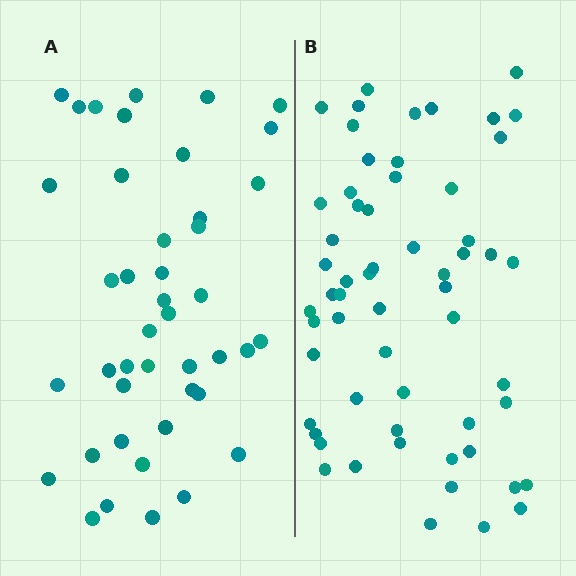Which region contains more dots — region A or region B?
Region B (the right region) has more dots.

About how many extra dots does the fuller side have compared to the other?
Region B has approximately 15 more dots than region A.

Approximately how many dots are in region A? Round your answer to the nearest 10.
About 40 dots. (The exact count is 43, which rounds to 40.)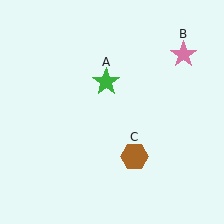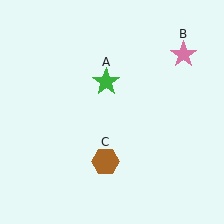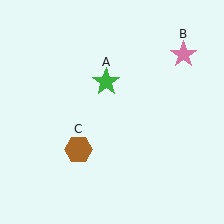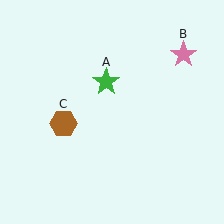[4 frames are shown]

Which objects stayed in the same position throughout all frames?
Green star (object A) and pink star (object B) remained stationary.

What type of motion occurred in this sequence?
The brown hexagon (object C) rotated clockwise around the center of the scene.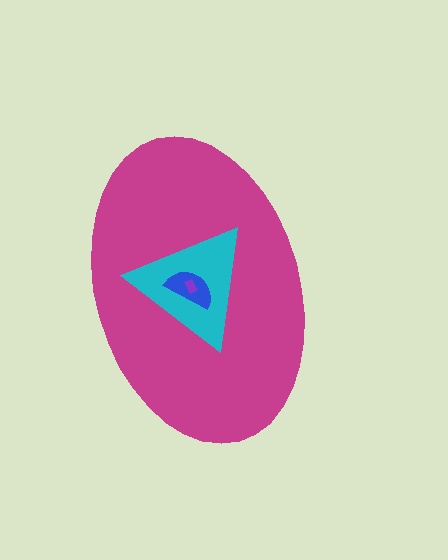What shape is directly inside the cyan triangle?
The blue semicircle.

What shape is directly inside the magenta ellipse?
The cyan triangle.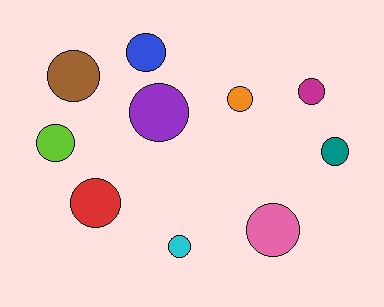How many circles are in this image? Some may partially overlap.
There are 10 circles.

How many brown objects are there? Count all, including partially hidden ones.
There is 1 brown object.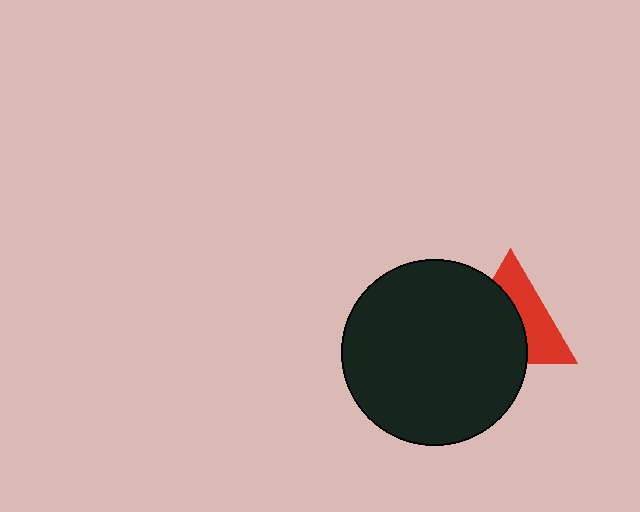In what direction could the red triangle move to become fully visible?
The red triangle could move right. That would shift it out from behind the black circle entirely.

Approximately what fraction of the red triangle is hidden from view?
Roughly 55% of the red triangle is hidden behind the black circle.